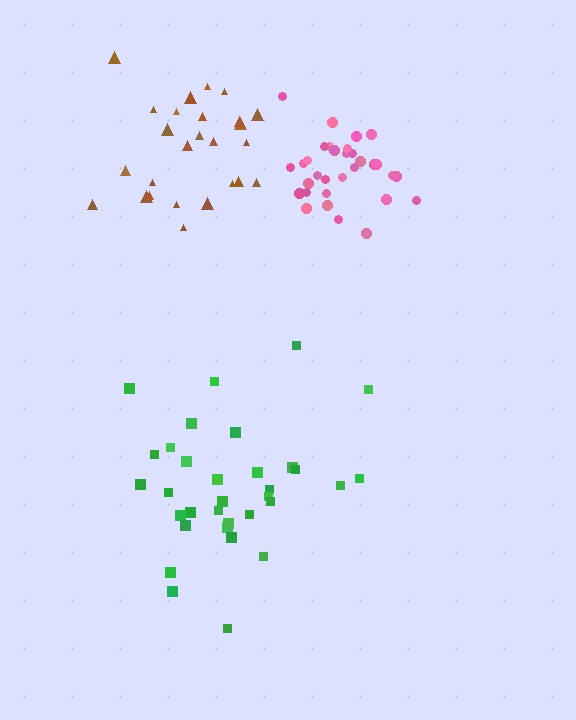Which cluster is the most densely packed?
Pink.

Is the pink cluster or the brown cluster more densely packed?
Pink.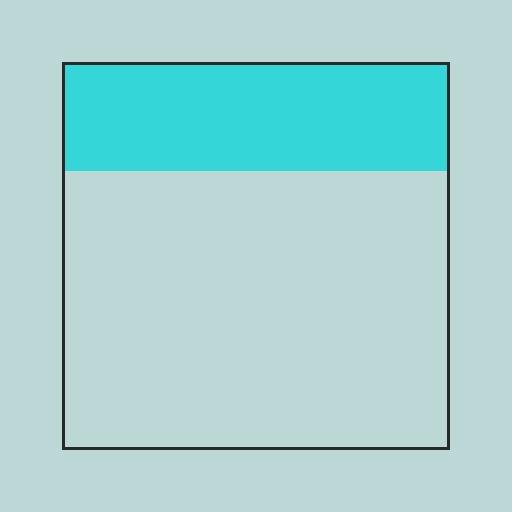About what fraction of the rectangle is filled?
About one quarter (1/4).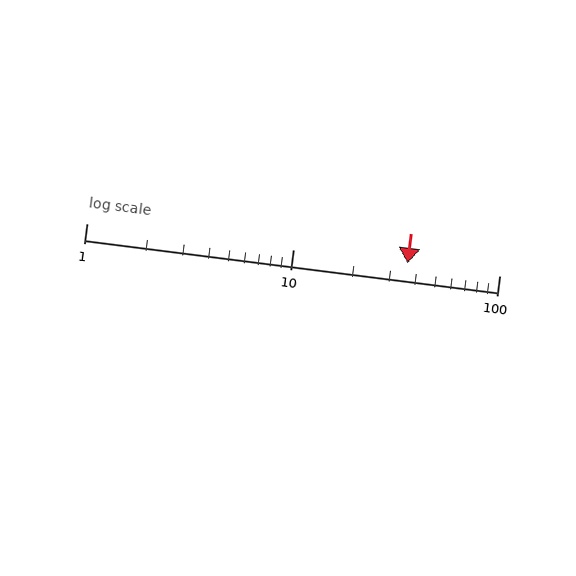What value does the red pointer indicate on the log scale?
The pointer indicates approximately 36.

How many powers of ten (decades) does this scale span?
The scale spans 2 decades, from 1 to 100.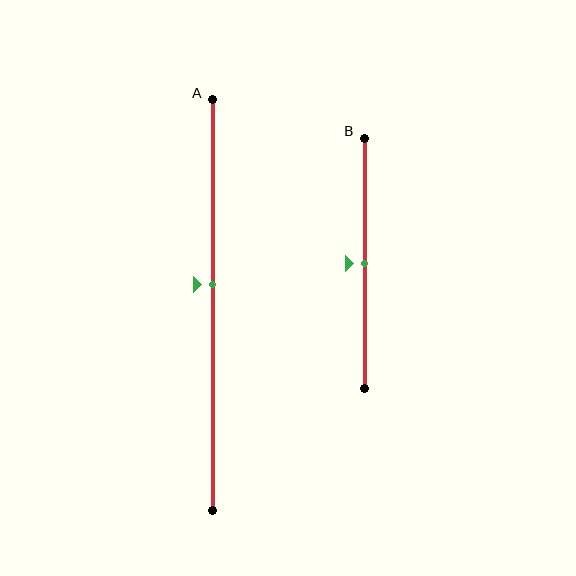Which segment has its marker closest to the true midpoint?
Segment B has its marker closest to the true midpoint.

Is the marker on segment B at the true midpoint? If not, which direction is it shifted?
Yes, the marker on segment B is at the true midpoint.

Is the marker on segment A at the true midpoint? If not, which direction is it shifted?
No, the marker on segment A is shifted upward by about 5% of the segment length.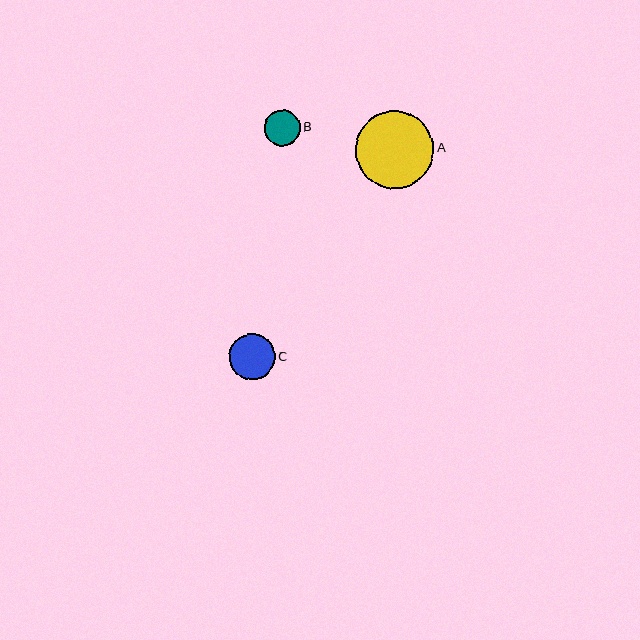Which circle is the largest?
Circle A is the largest with a size of approximately 79 pixels.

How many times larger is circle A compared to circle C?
Circle A is approximately 1.7 times the size of circle C.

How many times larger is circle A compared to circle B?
Circle A is approximately 2.2 times the size of circle B.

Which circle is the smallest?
Circle B is the smallest with a size of approximately 36 pixels.